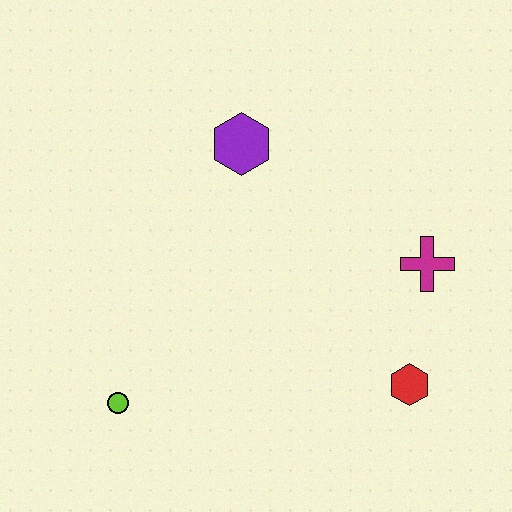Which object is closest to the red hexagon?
The magenta cross is closest to the red hexagon.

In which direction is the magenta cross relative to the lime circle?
The magenta cross is to the right of the lime circle.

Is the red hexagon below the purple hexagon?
Yes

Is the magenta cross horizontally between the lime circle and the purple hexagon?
No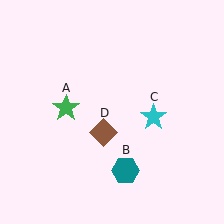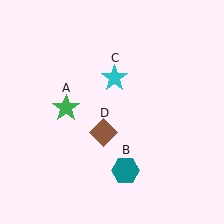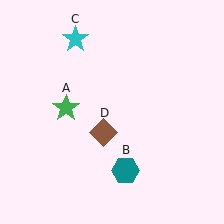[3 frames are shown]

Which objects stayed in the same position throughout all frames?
Green star (object A) and teal hexagon (object B) and brown diamond (object D) remained stationary.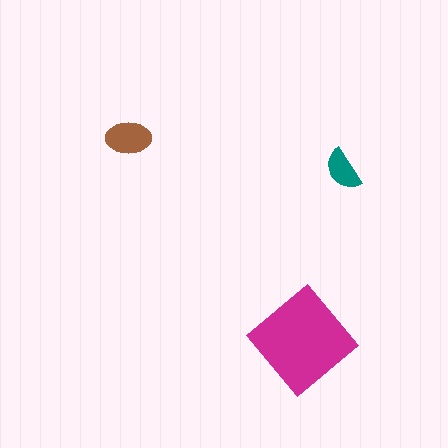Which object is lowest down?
The magenta diamond is bottommost.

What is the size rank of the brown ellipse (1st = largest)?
2nd.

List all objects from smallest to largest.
The teal semicircle, the brown ellipse, the magenta diamond.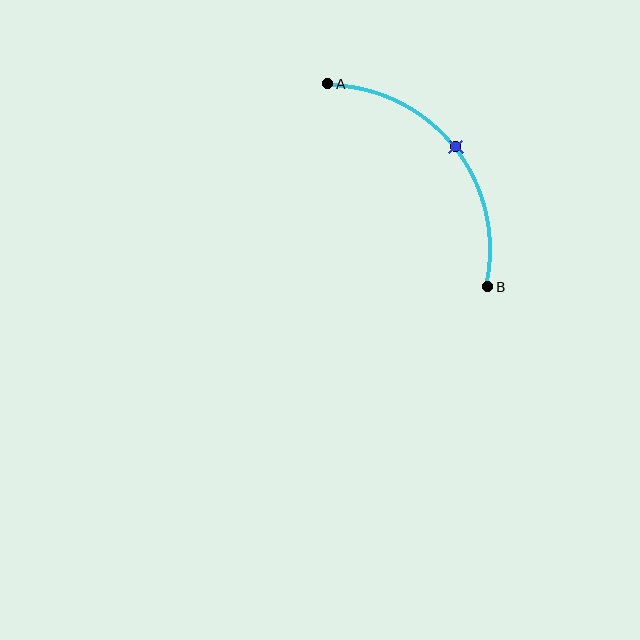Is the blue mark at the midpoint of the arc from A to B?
Yes. The blue mark lies on the arc at equal arc-length from both A and B — it is the arc midpoint.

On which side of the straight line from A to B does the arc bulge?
The arc bulges above and to the right of the straight line connecting A and B.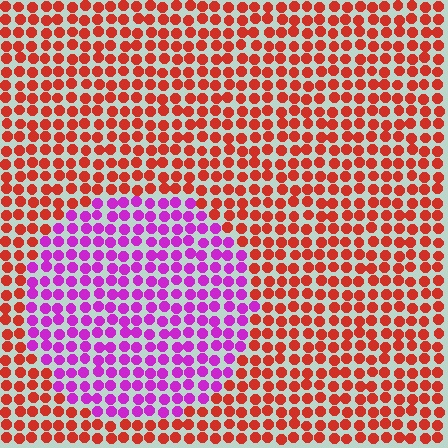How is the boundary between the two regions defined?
The boundary is defined purely by a slight shift in hue (about 65 degrees). Spacing, size, and orientation are identical on both sides.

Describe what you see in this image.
The image is filled with small red elements in a uniform arrangement. A circle-shaped region is visible where the elements are tinted to a slightly different hue, forming a subtle color boundary.